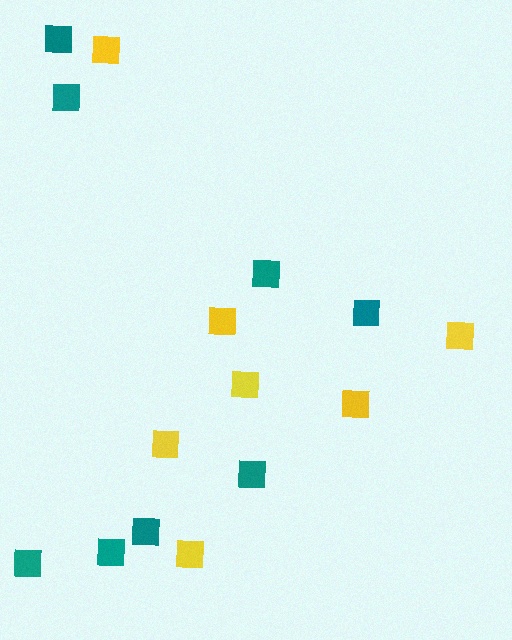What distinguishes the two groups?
There are 2 groups: one group of yellow squares (7) and one group of teal squares (8).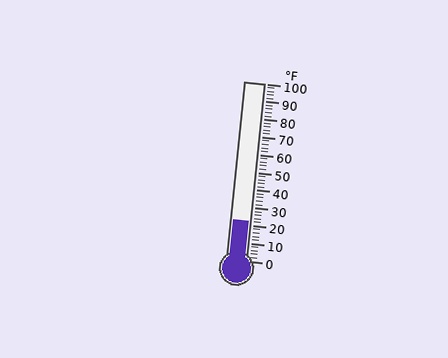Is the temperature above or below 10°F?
The temperature is above 10°F.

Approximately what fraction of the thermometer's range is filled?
The thermometer is filled to approximately 20% of its range.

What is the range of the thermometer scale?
The thermometer scale ranges from 0°F to 100°F.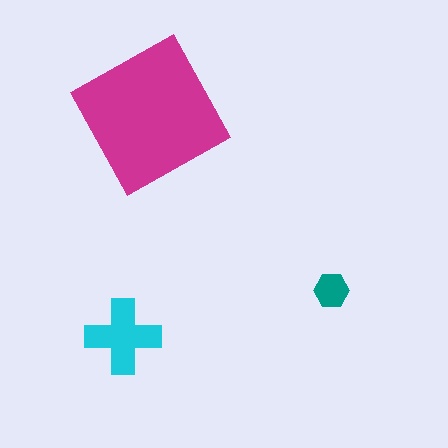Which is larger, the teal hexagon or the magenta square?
The magenta square.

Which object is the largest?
The magenta square.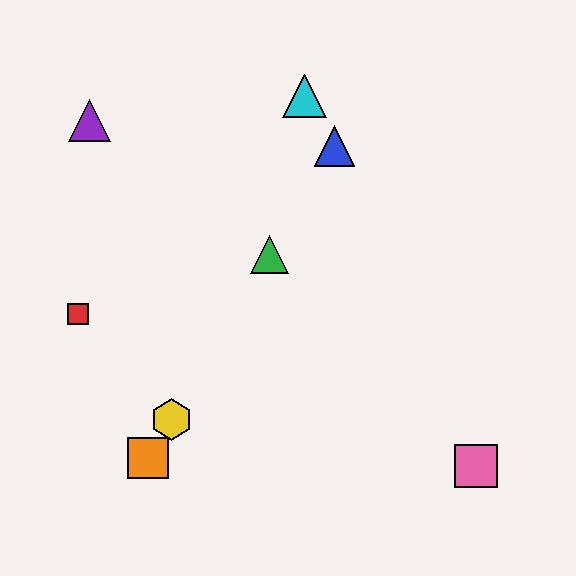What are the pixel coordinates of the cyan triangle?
The cyan triangle is at (304, 96).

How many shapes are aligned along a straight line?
4 shapes (the blue triangle, the green triangle, the yellow hexagon, the orange square) are aligned along a straight line.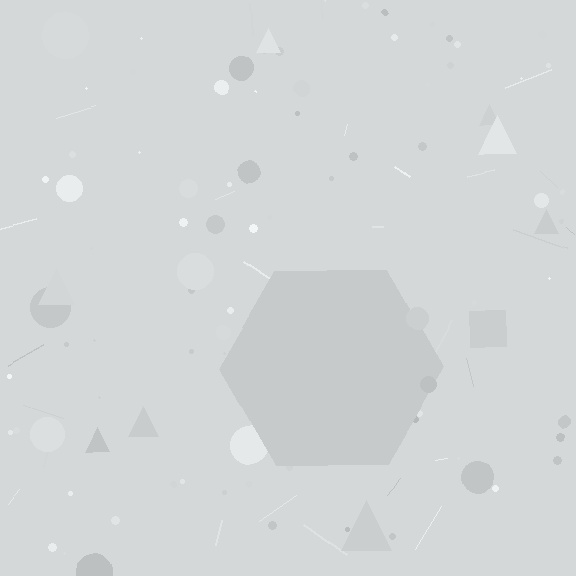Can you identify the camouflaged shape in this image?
The camouflaged shape is a hexagon.